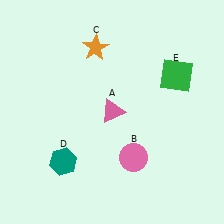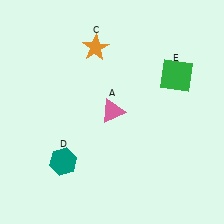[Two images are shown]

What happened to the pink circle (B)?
The pink circle (B) was removed in Image 2. It was in the bottom-right area of Image 1.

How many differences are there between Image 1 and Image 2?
There is 1 difference between the two images.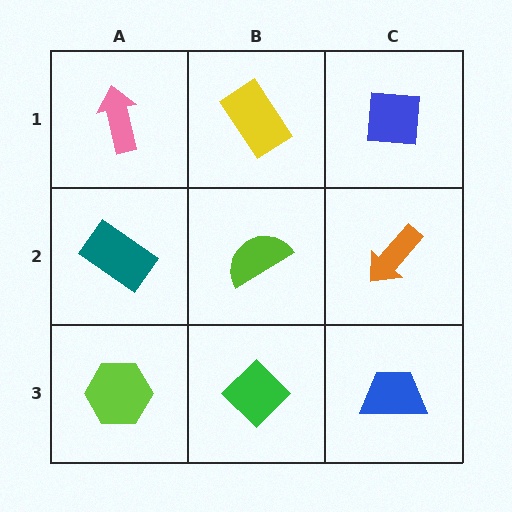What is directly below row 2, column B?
A green diamond.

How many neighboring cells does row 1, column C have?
2.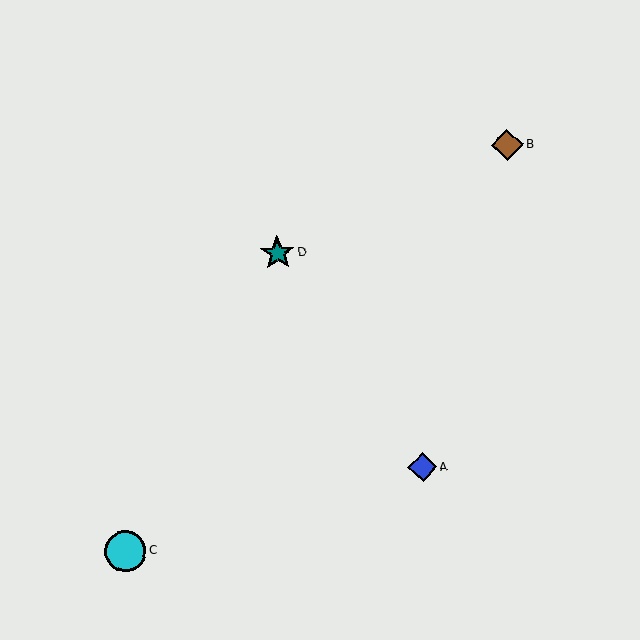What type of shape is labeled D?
Shape D is a teal star.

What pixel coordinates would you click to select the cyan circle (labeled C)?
Click at (125, 551) to select the cyan circle C.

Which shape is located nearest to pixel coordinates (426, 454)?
The blue diamond (labeled A) at (423, 467) is nearest to that location.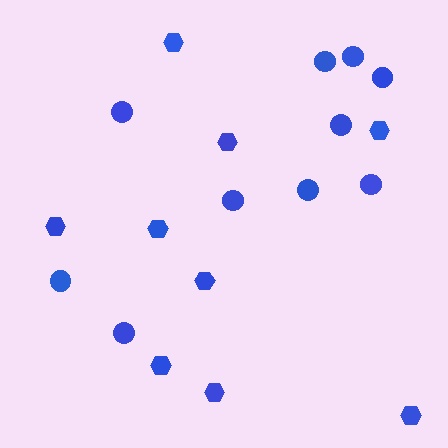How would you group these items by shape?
There are 2 groups: one group of hexagons (9) and one group of circles (10).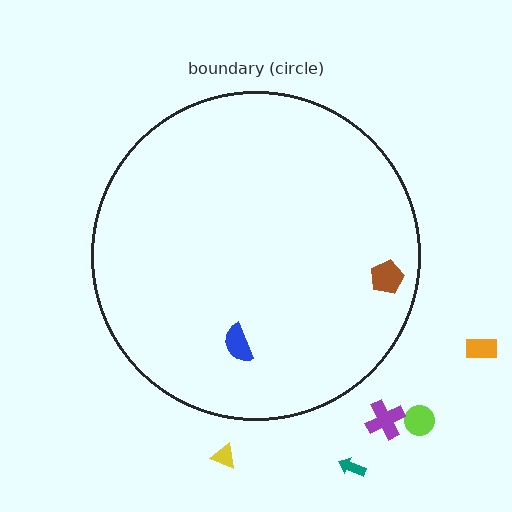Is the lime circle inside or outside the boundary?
Outside.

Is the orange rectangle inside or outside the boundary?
Outside.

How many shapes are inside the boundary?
2 inside, 5 outside.